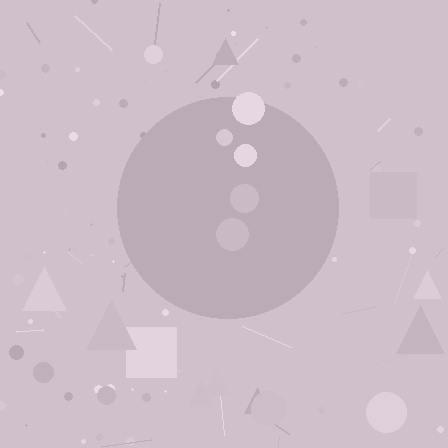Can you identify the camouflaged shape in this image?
The camouflaged shape is a circle.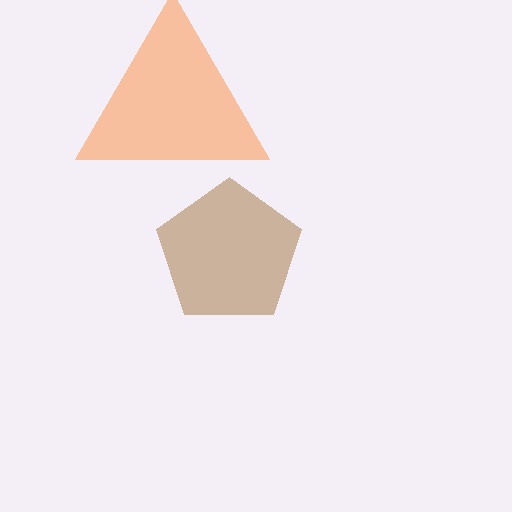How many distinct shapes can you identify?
There are 2 distinct shapes: an orange triangle, a brown pentagon.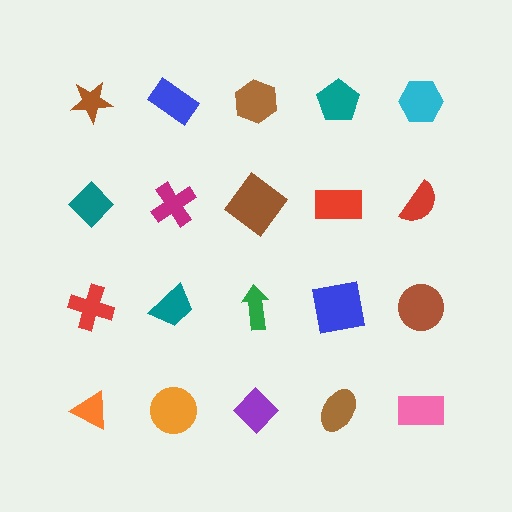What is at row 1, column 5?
A cyan hexagon.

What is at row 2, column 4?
A red rectangle.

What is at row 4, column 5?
A pink rectangle.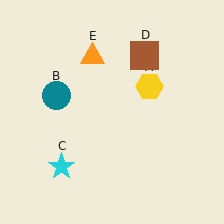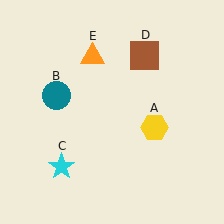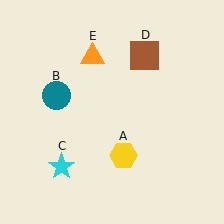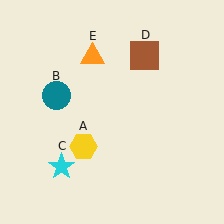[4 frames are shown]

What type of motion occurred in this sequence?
The yellow hexagon (object A) rotated clockwise around the center of the scene.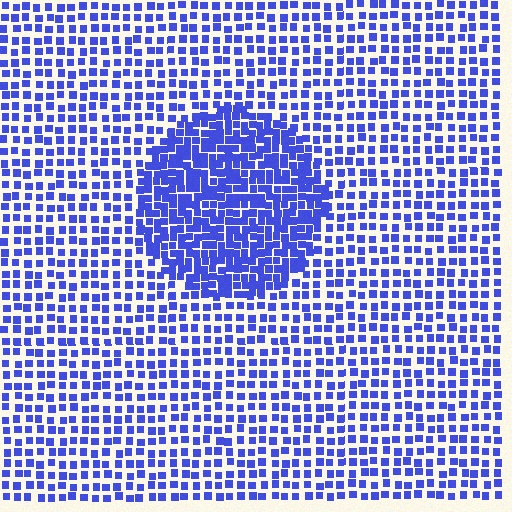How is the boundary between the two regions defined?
The boundary is defined by a change in element density (approximately 1.9x ratio). All elements are the same color, size, and shape.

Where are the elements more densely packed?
The elements are more densely packed inside the circle boundary.